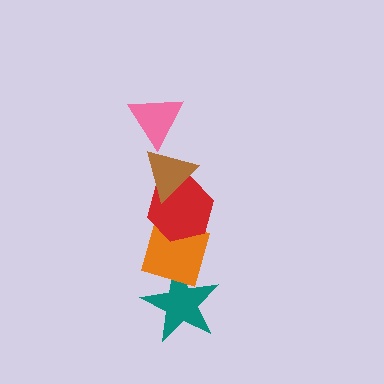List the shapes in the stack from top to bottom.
From top to bottom: the pink triangle, the brown triangle, the red hexagon, the orange diamond, the teal star.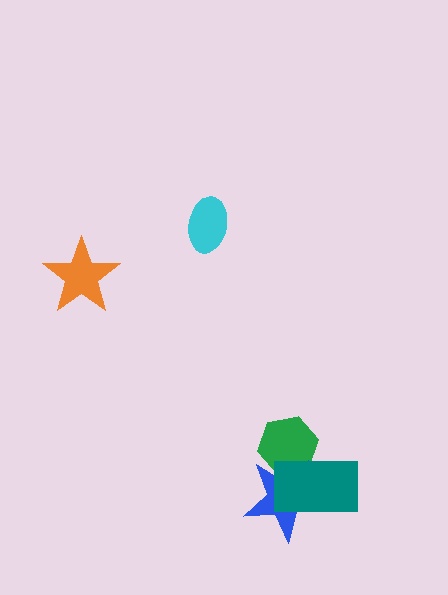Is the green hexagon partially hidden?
Yes, it is partially covered by another shape.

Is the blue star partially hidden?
Yes, it is partially covered by another shape.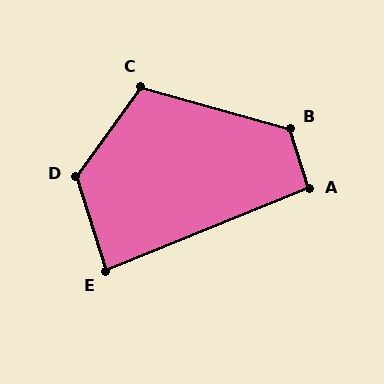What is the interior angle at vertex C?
Approximately 110 degrees (obtuse).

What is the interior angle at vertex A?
Approximately 95 degrees (approximately right).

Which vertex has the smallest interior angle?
E, at approximately 85 degrees.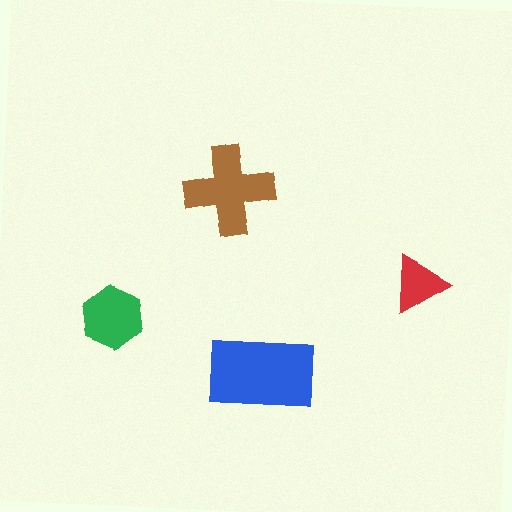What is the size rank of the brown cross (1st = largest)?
2nd.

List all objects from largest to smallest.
The blue rectangle, the brown cross, the green hexagon, the red triangle.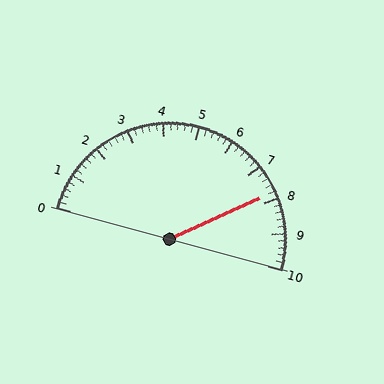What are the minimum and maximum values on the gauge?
The gauge ranges from 0 to 10.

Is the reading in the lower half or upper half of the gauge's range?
The reading is in the upper half of the range (0 to 10).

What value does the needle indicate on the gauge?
The needle indicates approximately 7.8.